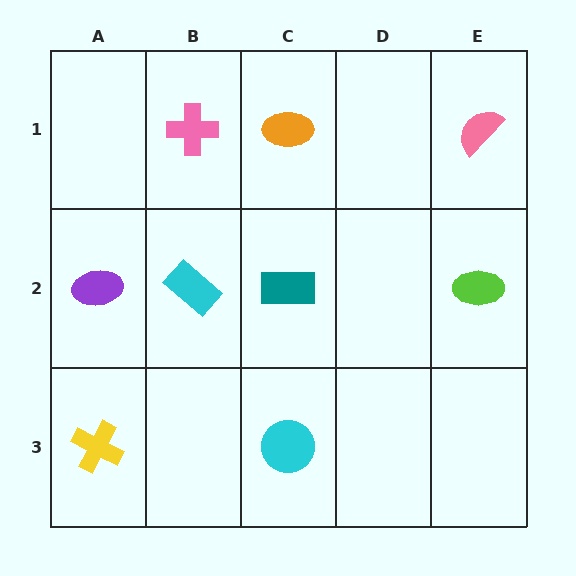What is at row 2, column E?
A lime ellipse.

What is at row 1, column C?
An orange ellipse.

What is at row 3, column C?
A cyan circle.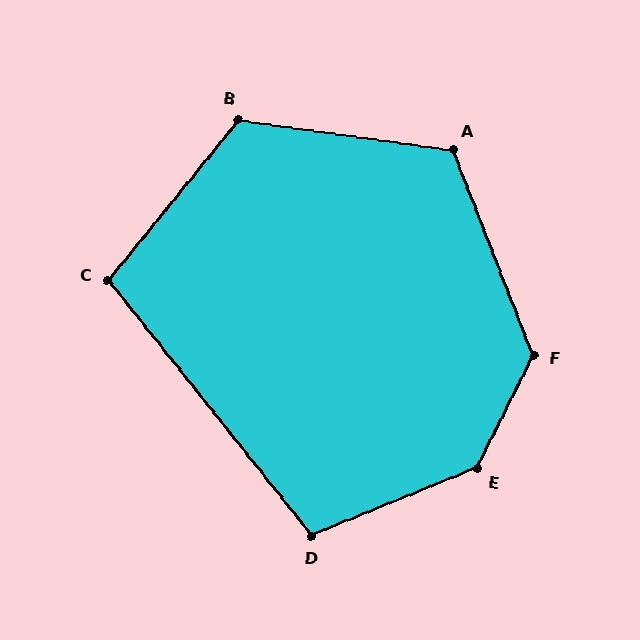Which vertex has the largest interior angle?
E, at approximately 139 degrees.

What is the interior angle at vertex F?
Approximately 132 degrees (obtuse).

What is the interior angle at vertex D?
Approximately 106 degrees (obtuse).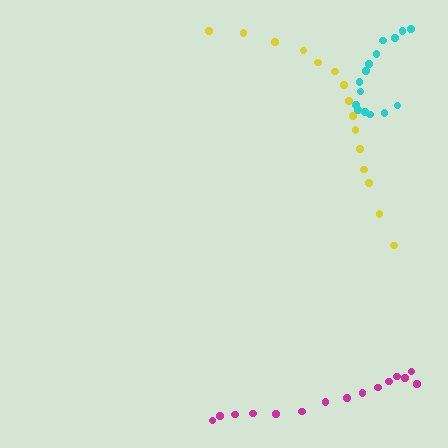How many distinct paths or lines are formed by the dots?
There are 3 distinct paths.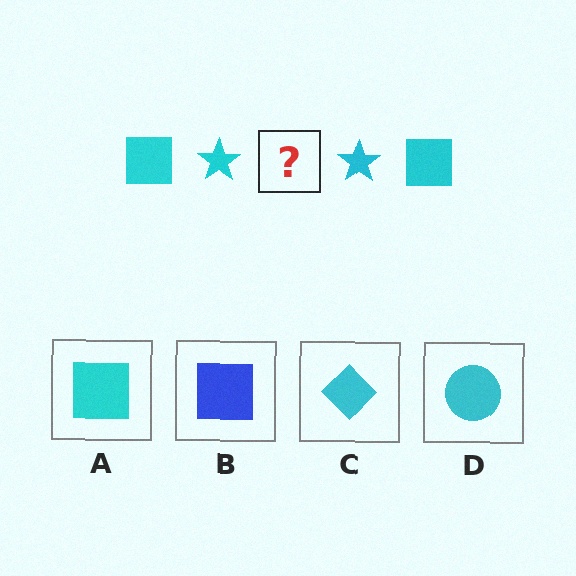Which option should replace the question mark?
Option A.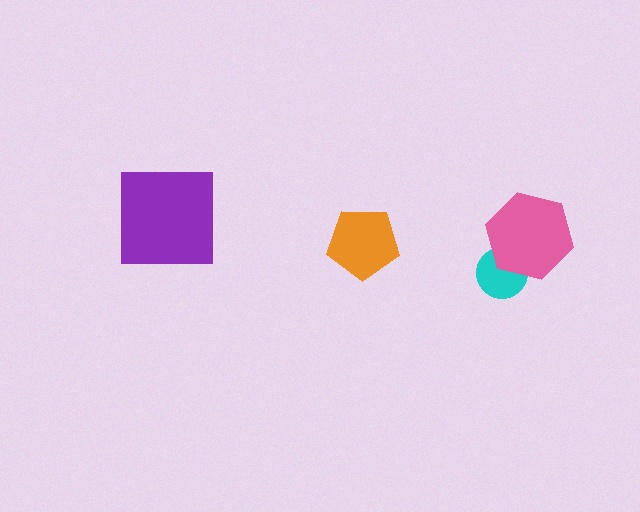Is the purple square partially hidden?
No, no other shape covers it.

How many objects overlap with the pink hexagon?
1 object overlaps with the pink hexagon.